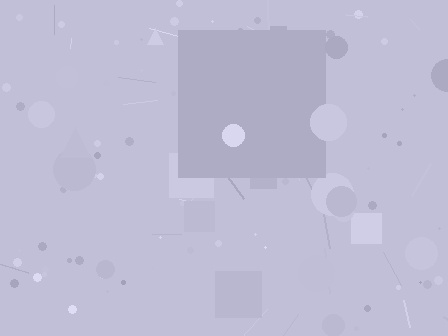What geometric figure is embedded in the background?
A square is embedded in the background.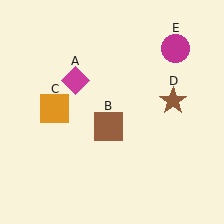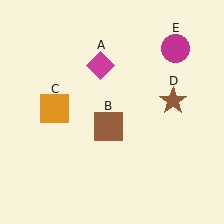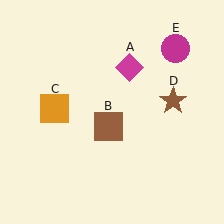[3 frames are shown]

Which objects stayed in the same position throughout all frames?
Brown square (object B) and orange square (object C) and brown star (object D) and magenta circle (object E) remained stationary.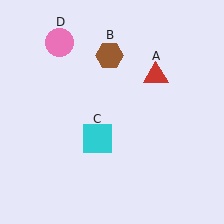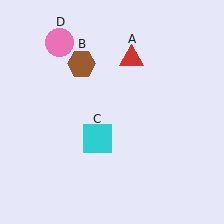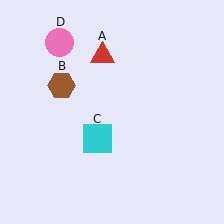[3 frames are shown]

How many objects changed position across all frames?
2 objects changed position: red triangle (object A), brown hexagon (object B).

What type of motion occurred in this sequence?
The red triangle (object A), brown hexagon (object B) rotated counterclockwise around the center of the scene.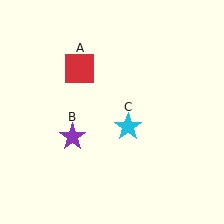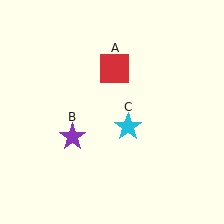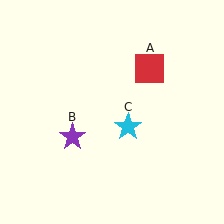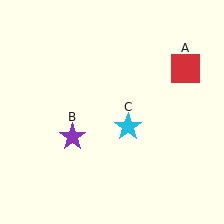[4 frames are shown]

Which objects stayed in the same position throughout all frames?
Purple star (object B) and cyan star (object C) remained stationary.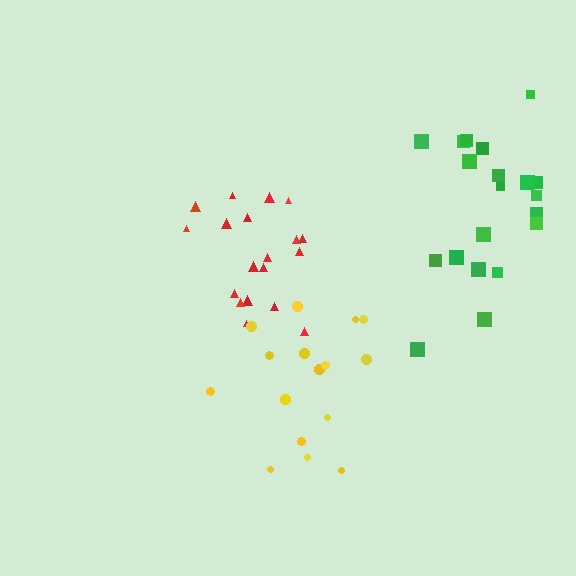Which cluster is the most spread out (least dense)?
Yellow.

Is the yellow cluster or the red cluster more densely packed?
Red.